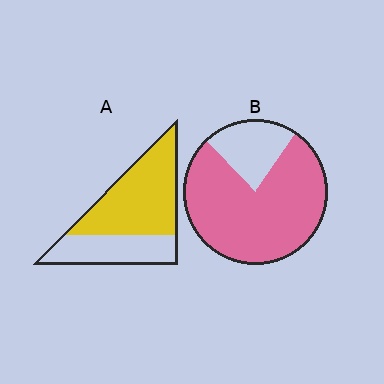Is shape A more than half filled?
Yes.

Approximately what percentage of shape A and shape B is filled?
A is approximately 65% and B is approximately 80%.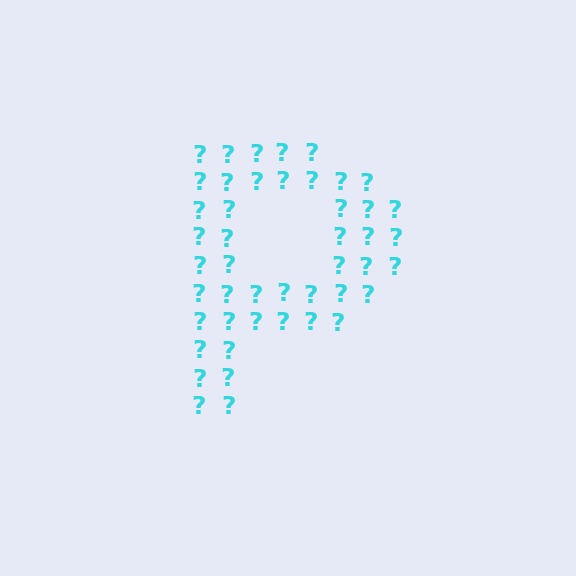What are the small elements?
The small elements are question marks.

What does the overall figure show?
The overall figure shows the letter P.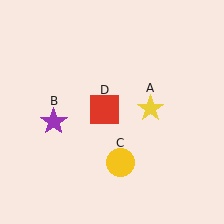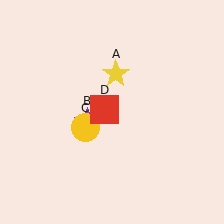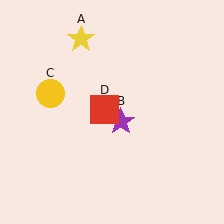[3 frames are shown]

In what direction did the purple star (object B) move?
The purple star (object B) moved right.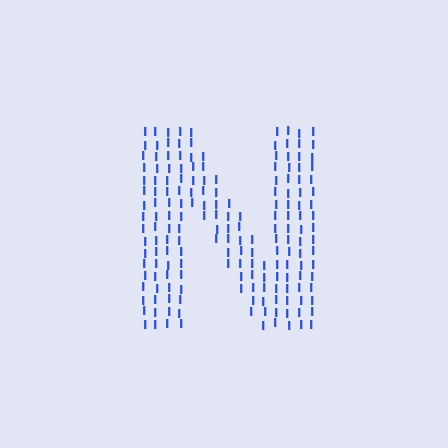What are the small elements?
The small elements are letter I's.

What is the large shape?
The large shape is the letter N.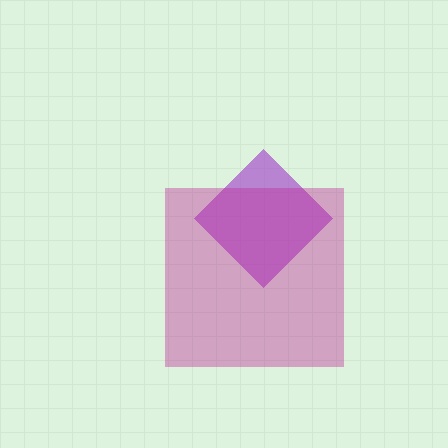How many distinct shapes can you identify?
There are 2 distinct shapes: a purple diamond, a magenta square.